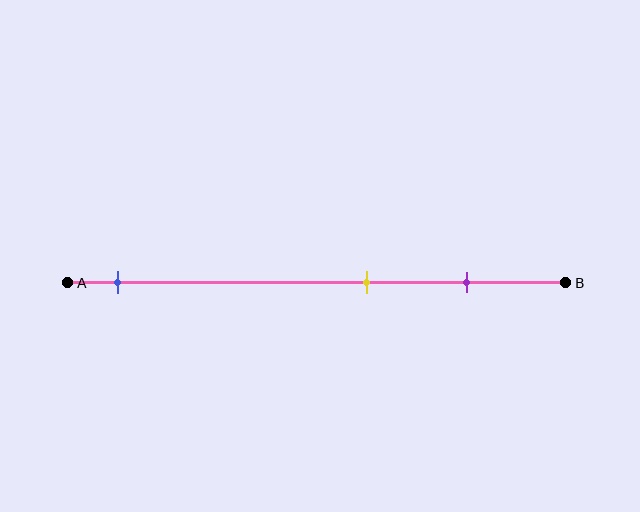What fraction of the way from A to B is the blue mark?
The blue mark is approximately 10% (0.1) of the way from A to B.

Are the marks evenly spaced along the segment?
No, the marks are not evenly spaced.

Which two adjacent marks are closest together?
The yellow and purple marks are the closest adjacent pair.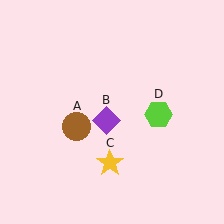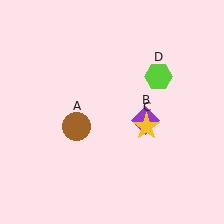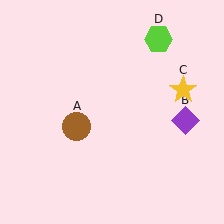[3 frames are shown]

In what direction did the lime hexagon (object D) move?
The lime hexagon (object D) moved up.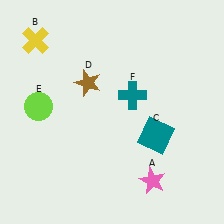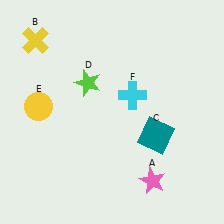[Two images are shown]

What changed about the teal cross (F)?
In Image 1, F is teal. In Image 2, it changed to cyan.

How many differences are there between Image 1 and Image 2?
There are 3 differences between the two images.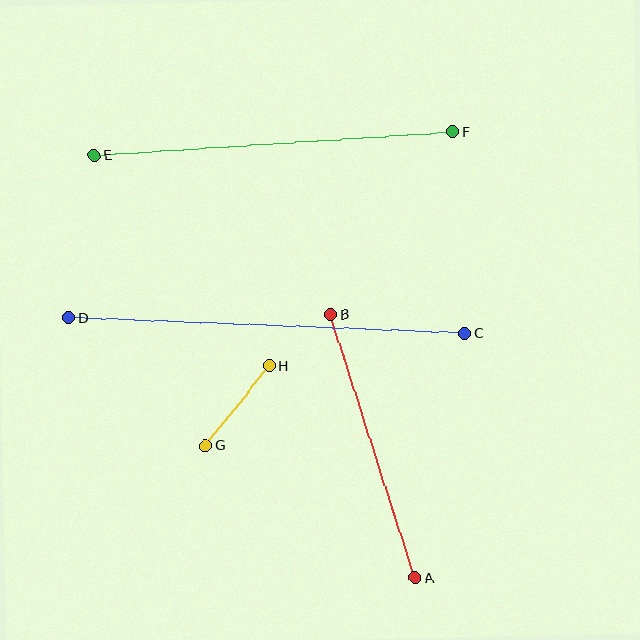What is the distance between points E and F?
The distance is approximately 360 pixels.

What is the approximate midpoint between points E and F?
The midpoint is at approximately (274, 144) pixels.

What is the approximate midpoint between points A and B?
The midpoint is at approximately (373, 446) pixels.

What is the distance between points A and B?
The distance is approximately 277 pixels.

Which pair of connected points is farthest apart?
Points C and D are farthest apart.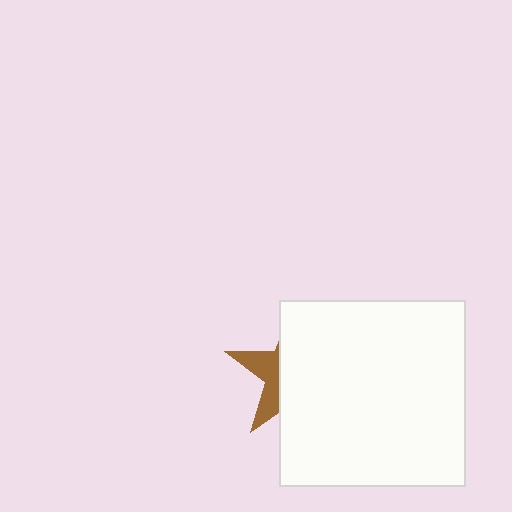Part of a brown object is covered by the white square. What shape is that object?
It is a star.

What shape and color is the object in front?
The object in front is a white square.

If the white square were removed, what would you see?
You would see the complete brown star.